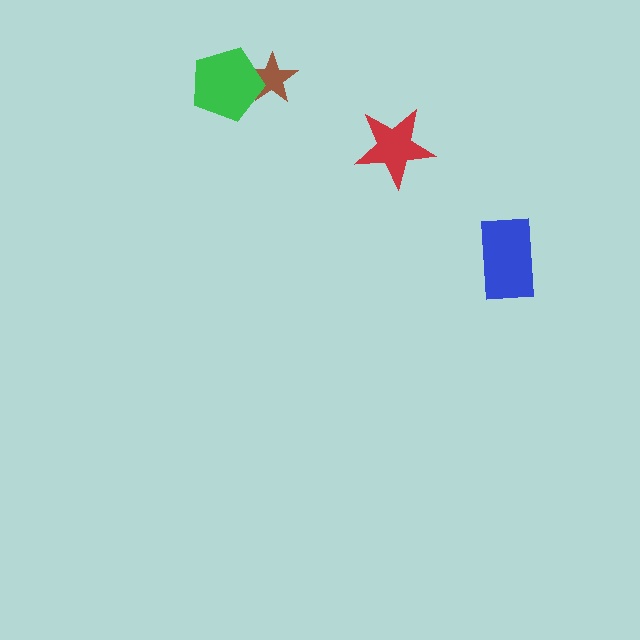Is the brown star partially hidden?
Yes, it is partially covered by another shape.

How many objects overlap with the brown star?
1 object overlaps with the brown star.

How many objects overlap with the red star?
0 objects overlap with the red star.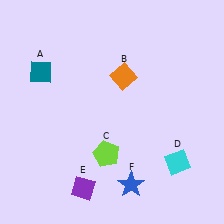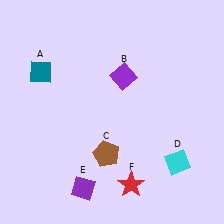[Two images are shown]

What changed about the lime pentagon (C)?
In Image 1, C is lime. In Image 2, it changed to brown.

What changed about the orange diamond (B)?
In Image 1, B is orange. In Image 2, it changed to purple.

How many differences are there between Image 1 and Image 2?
There are 3 differences between the two images.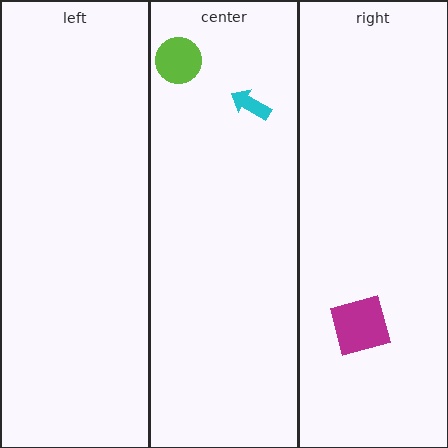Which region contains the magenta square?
The right region.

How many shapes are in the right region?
1.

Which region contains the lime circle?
The center region.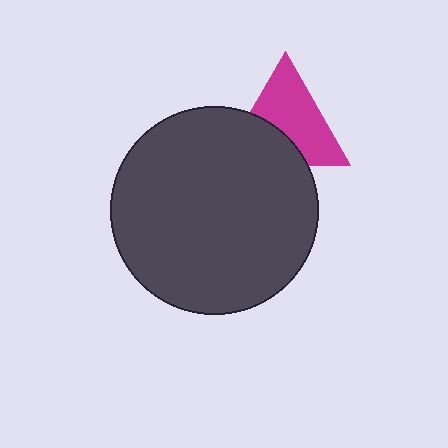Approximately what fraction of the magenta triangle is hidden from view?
Roughly 37% of the magenta triangle is hidden behind the dark gray circle.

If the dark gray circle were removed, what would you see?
You would see the complete magenta triangle.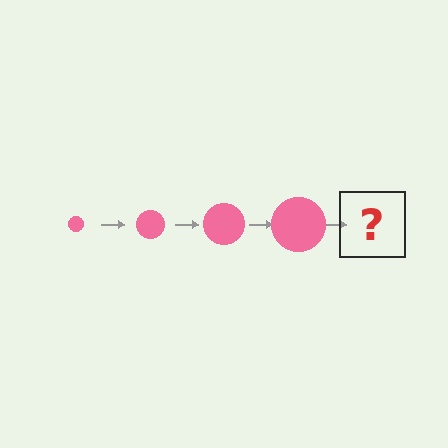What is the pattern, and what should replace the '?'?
The pattern is that the circle gets progressively larger each step. The '?' should be a pink circle, larger than the previous one.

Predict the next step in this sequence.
The next step is a pink circle, larger than the previous one.